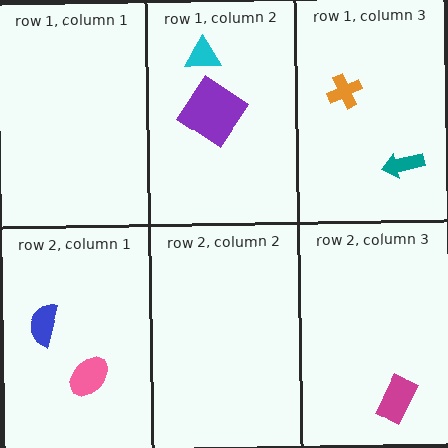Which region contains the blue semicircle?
The row 2, column 1 region.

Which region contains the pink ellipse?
The row 2, column 1 region.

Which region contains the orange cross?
The row 1, column 3 region.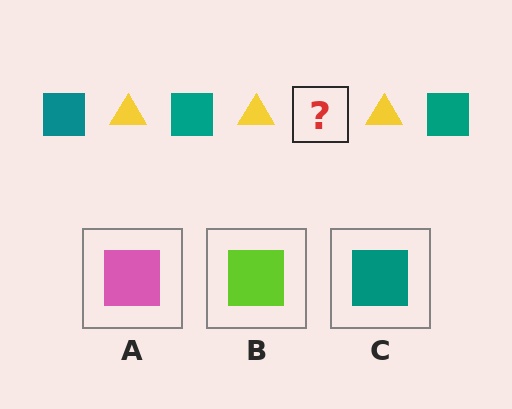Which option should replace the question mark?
Option C.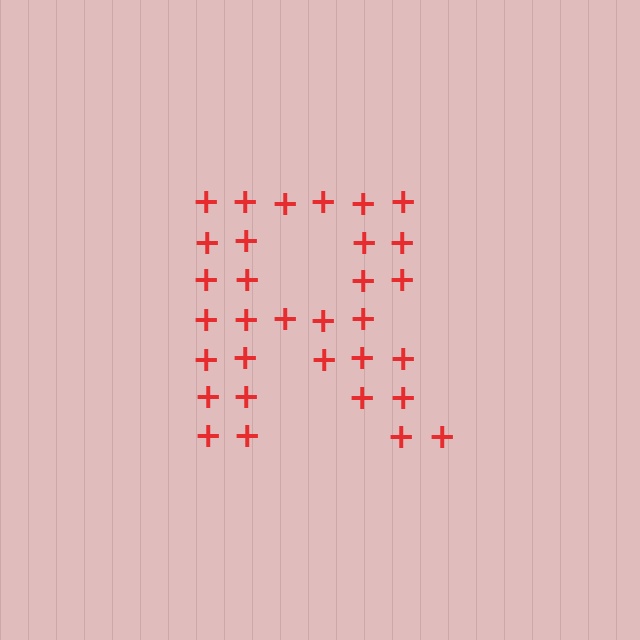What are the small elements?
The small elements are plus signs.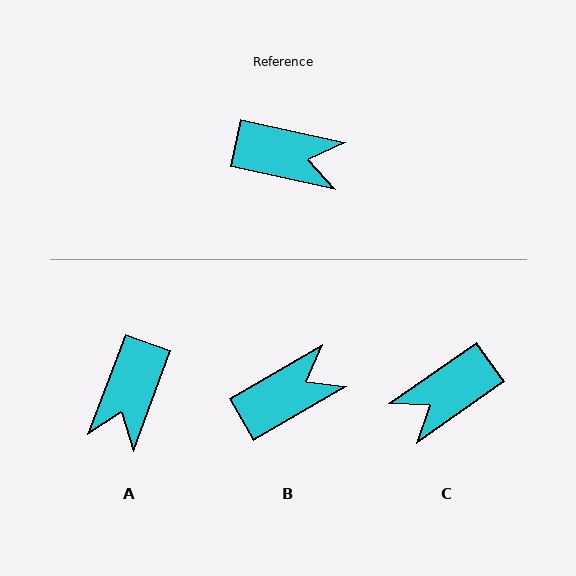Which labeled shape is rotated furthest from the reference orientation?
C, about 133 degrees away.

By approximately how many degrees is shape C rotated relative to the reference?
Approximately 133 degrees clockwise.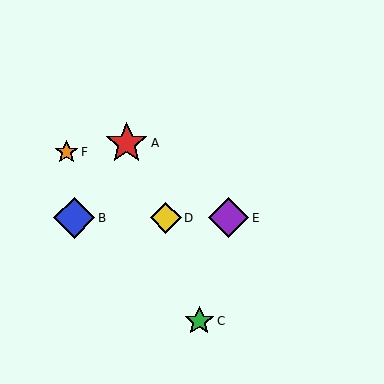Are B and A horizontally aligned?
No, B is at y≈218 and A is at y≈143.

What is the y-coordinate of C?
Object C is at y≈321.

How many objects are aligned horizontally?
3 objects (B, D, E) are aligned horizontally.